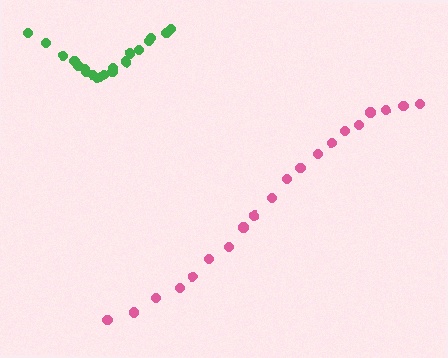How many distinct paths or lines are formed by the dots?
There are 2 distinct paths.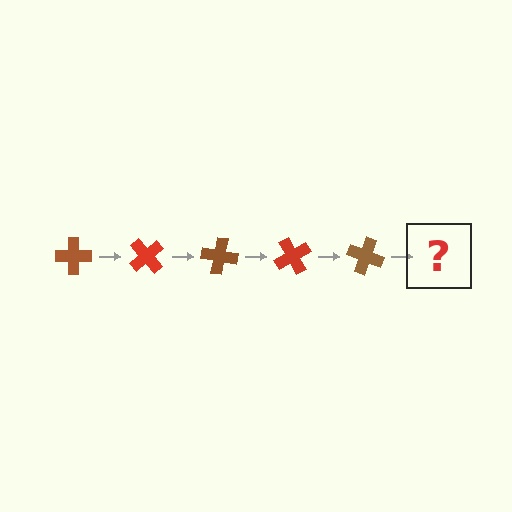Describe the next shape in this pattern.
It should be a red cross, rotated 250 degrees from the start.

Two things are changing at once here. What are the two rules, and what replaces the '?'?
The two rules are that it rotates 50 degrees each step and the color cycles through brown and red. The '?' should be a red cross, rotated 250 degrees from the start.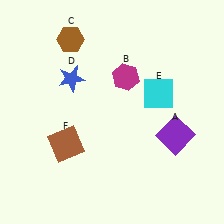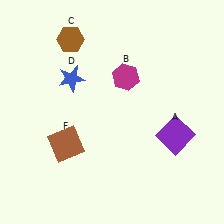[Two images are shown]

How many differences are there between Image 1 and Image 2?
There is 1 difference between the two images.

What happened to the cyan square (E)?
The cyan square (E) was removed in Image 2. It was in the top-right area of Image 1.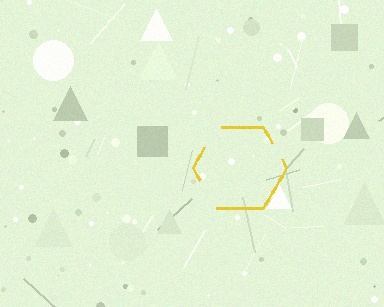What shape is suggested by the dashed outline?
The dashed outline suggests a hexagon.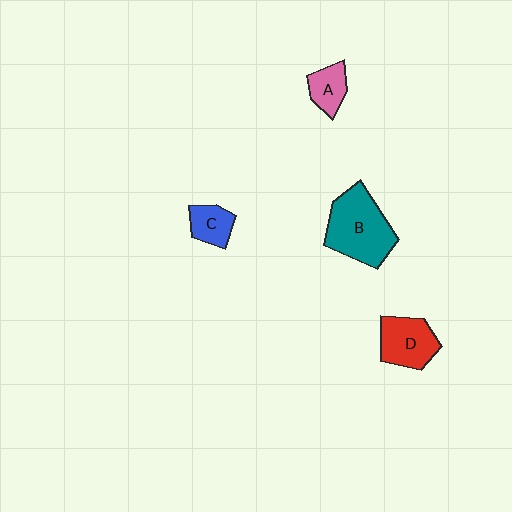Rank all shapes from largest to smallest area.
From largest to smallest: B (teal), D (red), C (blue), A (pink).